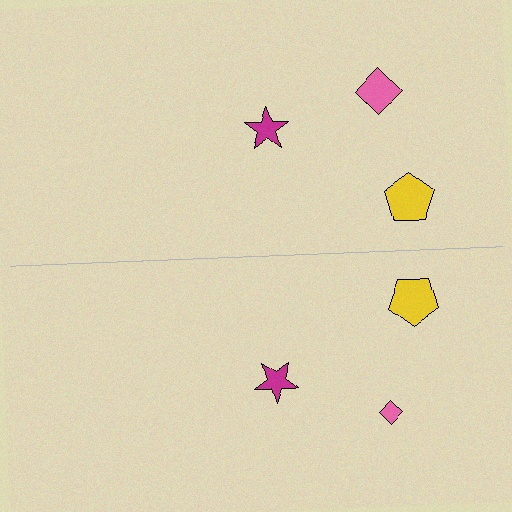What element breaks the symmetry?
The pink diamond on the bottom side has a different size than its mirror counterpart.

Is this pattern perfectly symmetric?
No, the pattern is not perfectly symmetric. The pink diamond on the bottom side has a different size than its mirror counterpart.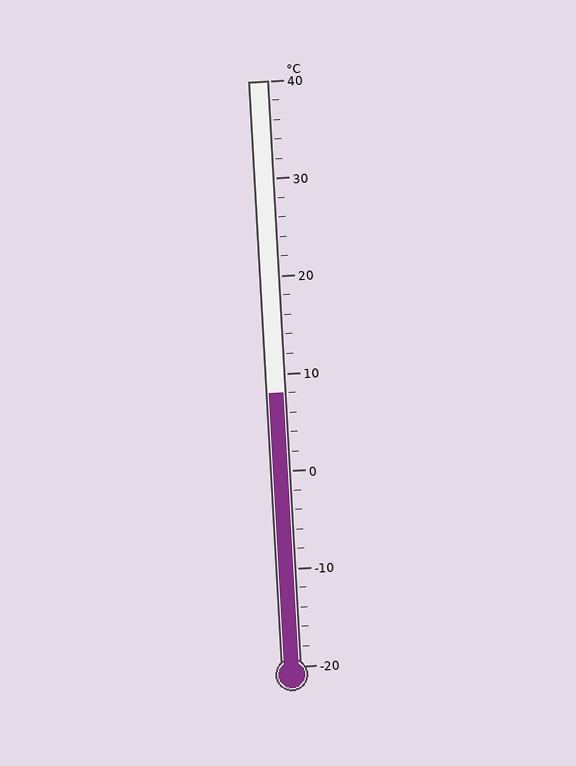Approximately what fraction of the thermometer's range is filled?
The thermometer is filled to approximately 45% of its range.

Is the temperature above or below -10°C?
The temperature is above -10°C.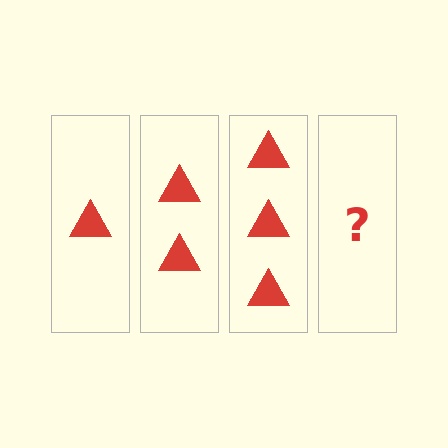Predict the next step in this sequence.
The next step is 4 triangles.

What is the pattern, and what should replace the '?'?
The pattern is that each step adds one more triangle. The '?' should be 4 triangles.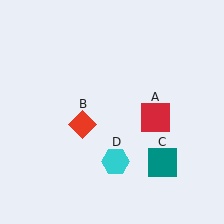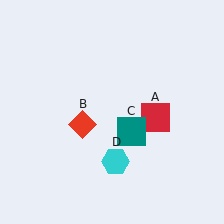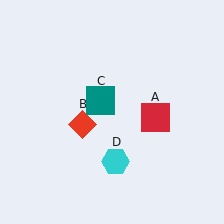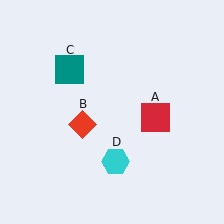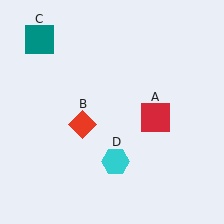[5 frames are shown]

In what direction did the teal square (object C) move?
The teal square (object C) moved up and to the left.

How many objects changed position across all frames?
1 object changed position: teal square (object C).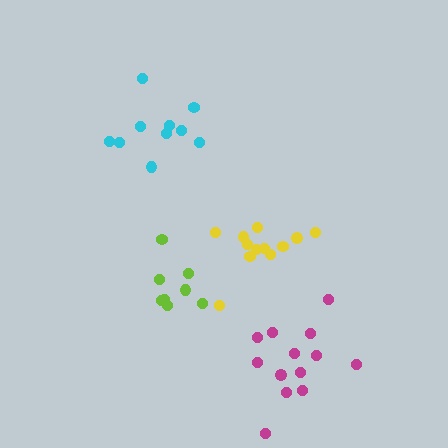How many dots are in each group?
Group 1: 12 dots, Group 2: 8 dots, Group 3: 13 dots, Group 4: 10 dots (43 total).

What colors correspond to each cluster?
The clusters are colored: yellow, lime, magenta, cyan.